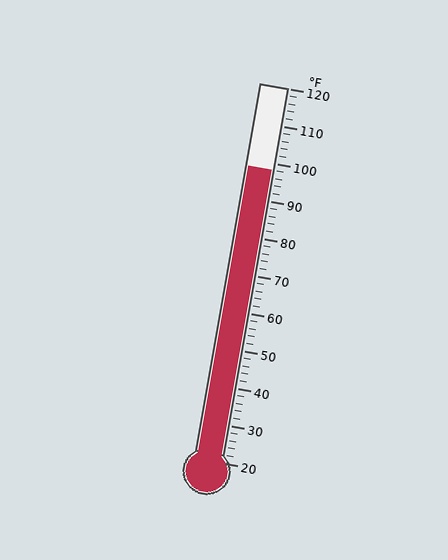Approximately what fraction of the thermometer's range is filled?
The thermometer is filled to approximately 80% of its range.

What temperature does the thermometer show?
The thermometer shows approximately 98°F.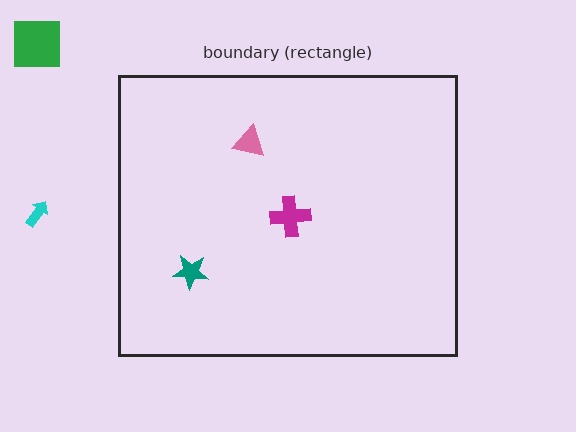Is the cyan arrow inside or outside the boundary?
Outside.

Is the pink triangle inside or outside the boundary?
Inside.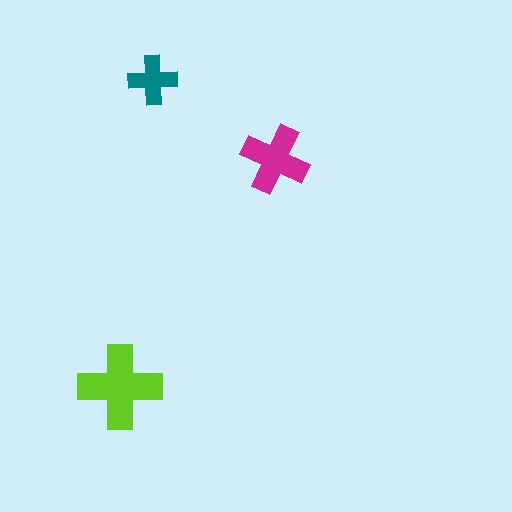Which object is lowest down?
The lime cross is bottommost.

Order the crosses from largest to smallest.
the lime one, the magenta one, the teal one.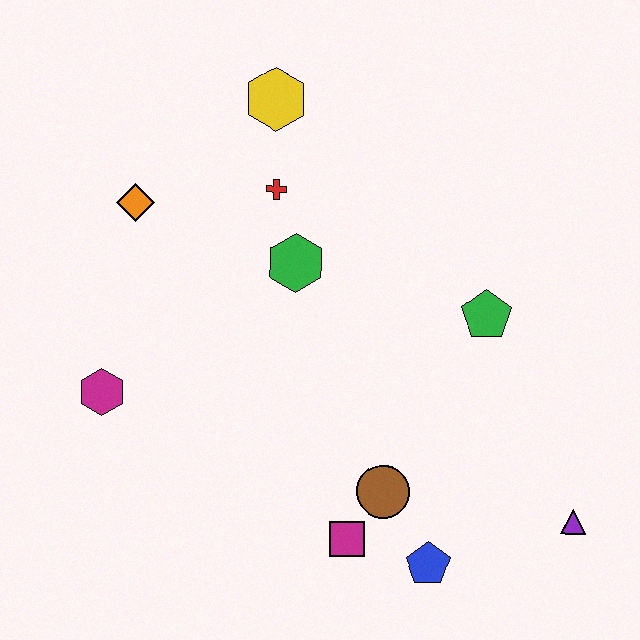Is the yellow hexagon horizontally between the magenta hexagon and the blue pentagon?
Yes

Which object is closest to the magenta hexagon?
The orange diamond is closest to the magenta hexagon.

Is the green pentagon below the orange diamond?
Yes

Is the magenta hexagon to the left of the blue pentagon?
Yes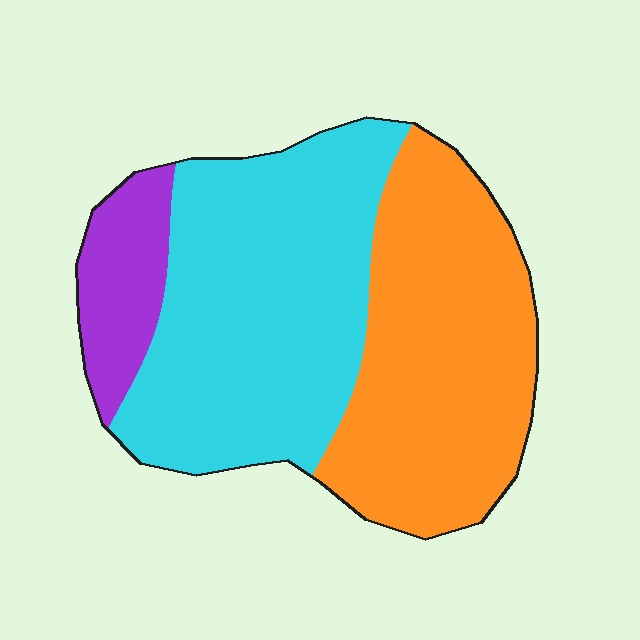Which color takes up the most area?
Cyan, at roughly 45%.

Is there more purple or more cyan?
Cyan.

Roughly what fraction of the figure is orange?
Orange covers about 40% of the figure.